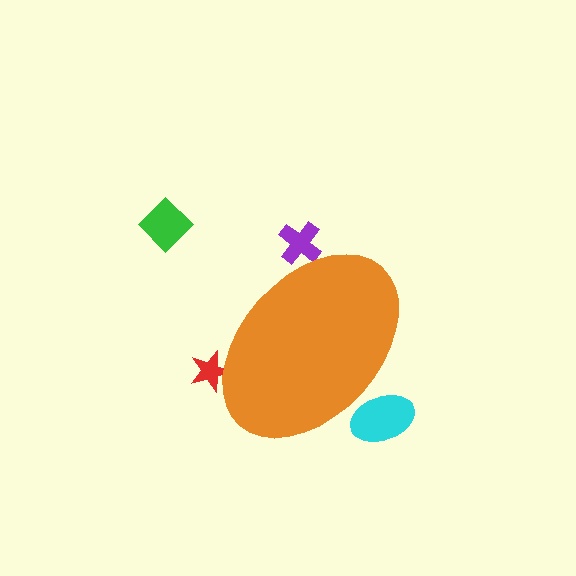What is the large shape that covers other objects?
An orange ellipse.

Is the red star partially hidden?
Yes, the red star is partially hidden behind the orange ellipse.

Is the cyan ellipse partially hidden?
Yes, the cyan ellipse is partially hidden behind the orange ellipse.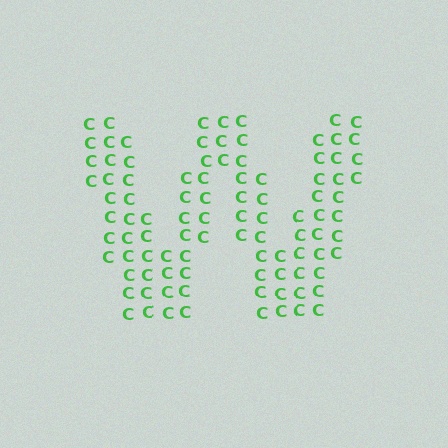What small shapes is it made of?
It is made of small letter C's.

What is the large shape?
The large shape is the letter W.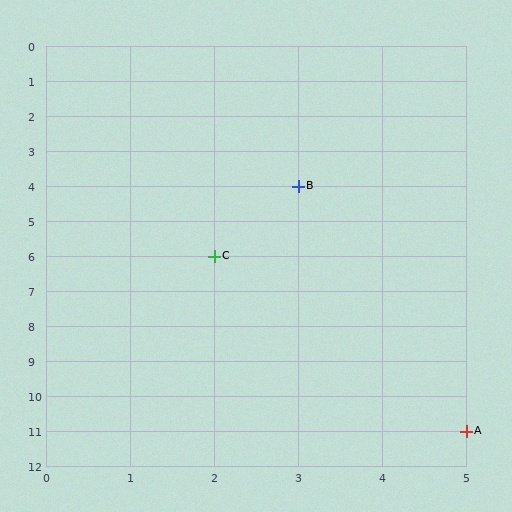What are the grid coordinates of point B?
Point B is at grid coordinates (3, 4).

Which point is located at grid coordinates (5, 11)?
Point A is at (5, 11).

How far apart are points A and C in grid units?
Points A and C are 3 columns and 5 rows apart (about 5.8 grid units diagonally).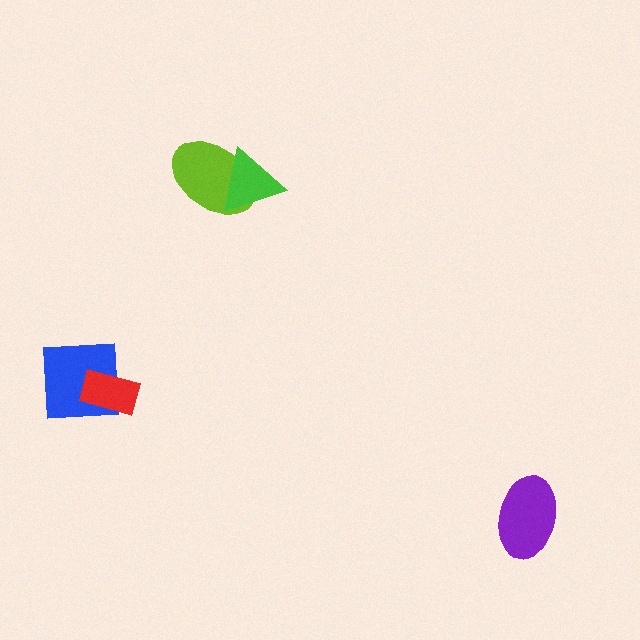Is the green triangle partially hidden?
No, no other shape covers it.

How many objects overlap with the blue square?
1 object overlaps with the blue square.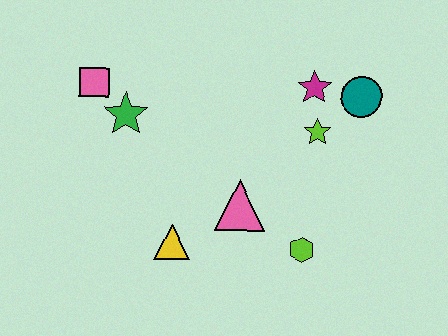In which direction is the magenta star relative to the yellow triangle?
The magenta star is above the yellow triangle.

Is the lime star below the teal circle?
Yes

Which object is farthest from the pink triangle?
The pink square is farthest from the pink triangle.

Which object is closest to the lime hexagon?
The pink triangle is closest to the lime hexagon.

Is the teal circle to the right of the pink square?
Yes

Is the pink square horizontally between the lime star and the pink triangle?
No